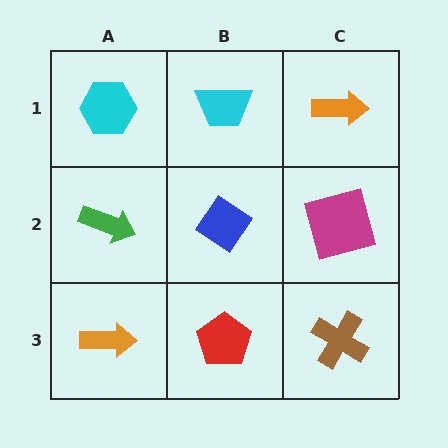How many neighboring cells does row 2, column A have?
3.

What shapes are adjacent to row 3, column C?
A magenta square (row 2, column C), a red pentagon (row 3, column B).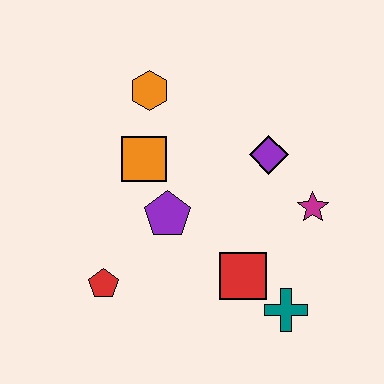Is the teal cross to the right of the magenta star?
No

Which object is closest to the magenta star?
The purple diamond is closest to the magenta star.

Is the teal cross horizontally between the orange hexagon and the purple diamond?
No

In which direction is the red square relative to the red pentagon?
The red square is to the right of the red pentagon.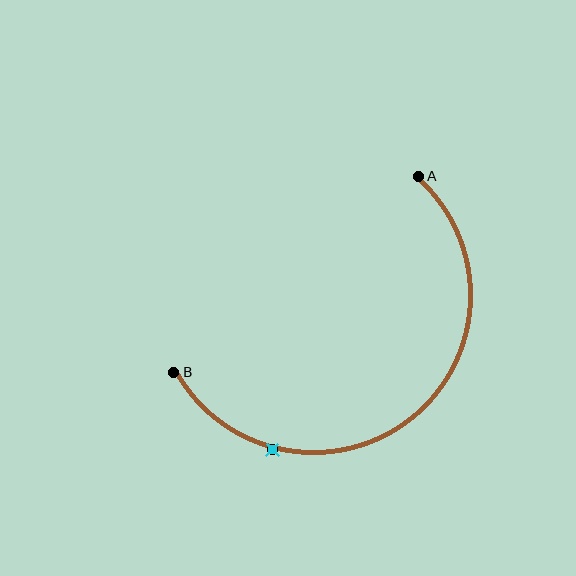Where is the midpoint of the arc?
The arc midpoint is the point on the curve farthest from the straight line joining A and B. It sits below and to the right of that line.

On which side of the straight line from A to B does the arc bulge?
The arc bulges below and to the right of the straight line connecting A and B.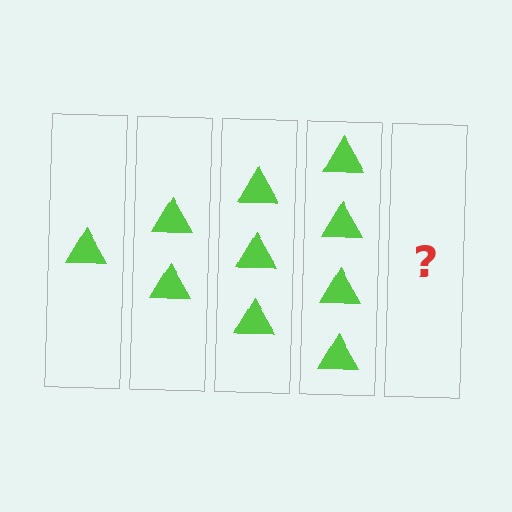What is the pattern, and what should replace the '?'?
The pattern is that each step adds one more triangle. The '?' should be 5 triangles.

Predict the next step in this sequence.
The next step is 5 triangles.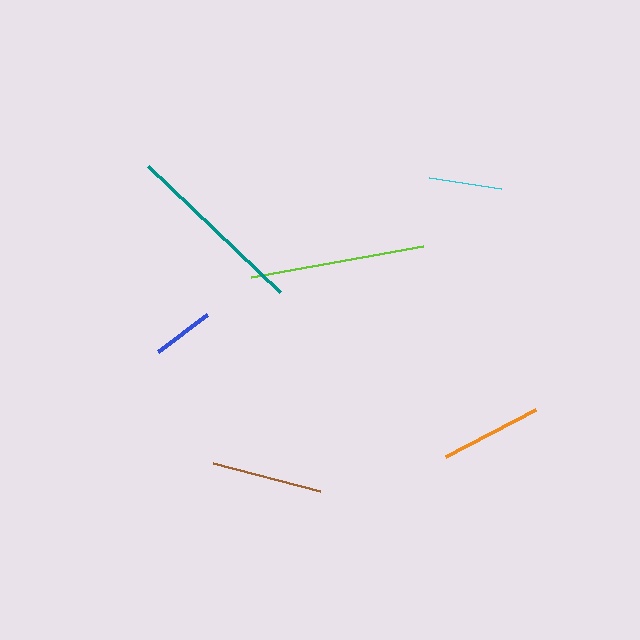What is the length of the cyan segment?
The cyan segment is approximately 73 pixels long.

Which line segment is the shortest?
The blue line is the shortest at approximately 61 pixels.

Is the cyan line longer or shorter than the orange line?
The orange line is longer than the cyan line.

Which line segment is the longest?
The teal line is the longest at approximately 182 pixels.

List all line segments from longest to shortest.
From longest to shortest: teal, lime, brown, orange, cyan, blue.